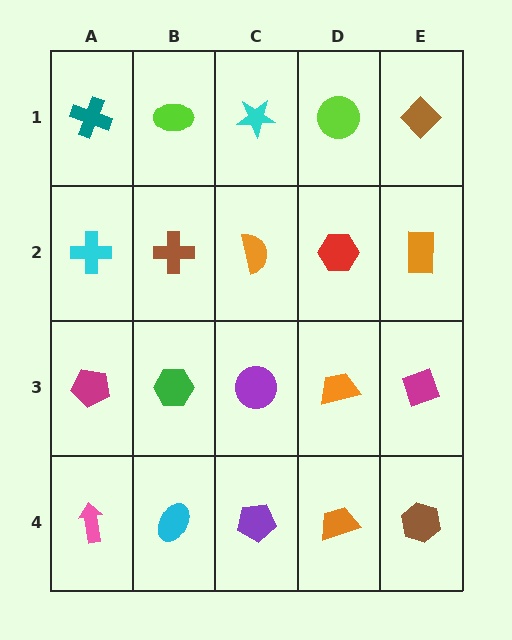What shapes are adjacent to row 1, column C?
An orange semicircle (row 2, column C), a lime ellipse (row 1, column B), a lime circle (row 1, column D).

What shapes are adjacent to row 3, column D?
A red hexagon (row 2, column D), an orange trapezoid (row 4, column D), a purple circle (row 3, column C), a magenta diamond (row 3, column E).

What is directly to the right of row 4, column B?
A purple pentagon.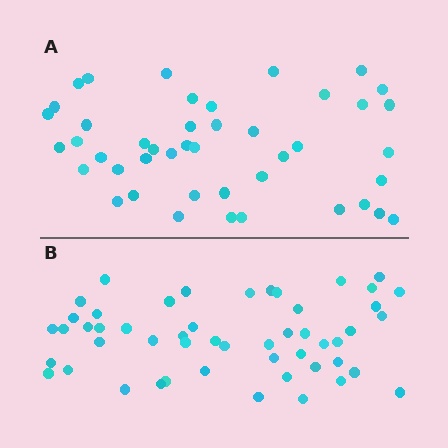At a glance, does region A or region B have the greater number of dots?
Region B (the bottom region) has more dots.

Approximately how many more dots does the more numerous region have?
Region B has roughly 8 or so more dots than region A.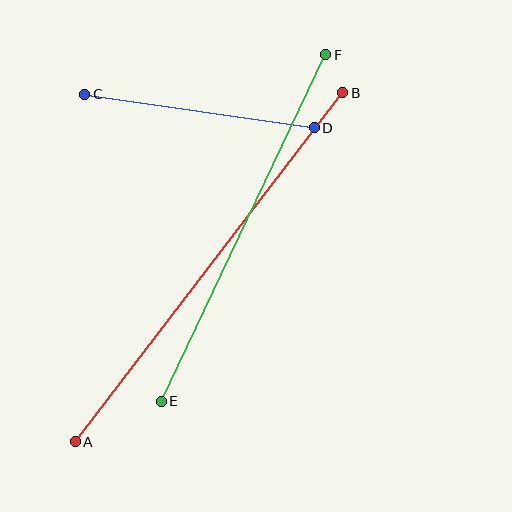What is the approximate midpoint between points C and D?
The midpoint is at approximately (199, 111) pixels.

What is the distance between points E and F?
The distance is approximately 384 pixels.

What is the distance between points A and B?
The distance is approximately 440 pixels.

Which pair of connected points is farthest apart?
Points A and B are farthest apart.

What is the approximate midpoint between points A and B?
The midpoint is at approximately (209, 267) pixels.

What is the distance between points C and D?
The distance is approximately 232 pixels.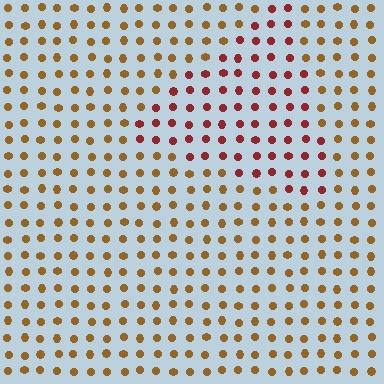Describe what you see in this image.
The image is filled with small brown elements in a uniform arrangement. A triangle-shaped region is visible where the elements are tinted to a slightly different hue, forming a subtle color boundary.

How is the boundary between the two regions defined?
The boundary is defined purely by a slight shift in hue (about 38 degrees). Spacing, size, and orientation are identical on both sides.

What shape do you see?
I see a triangle.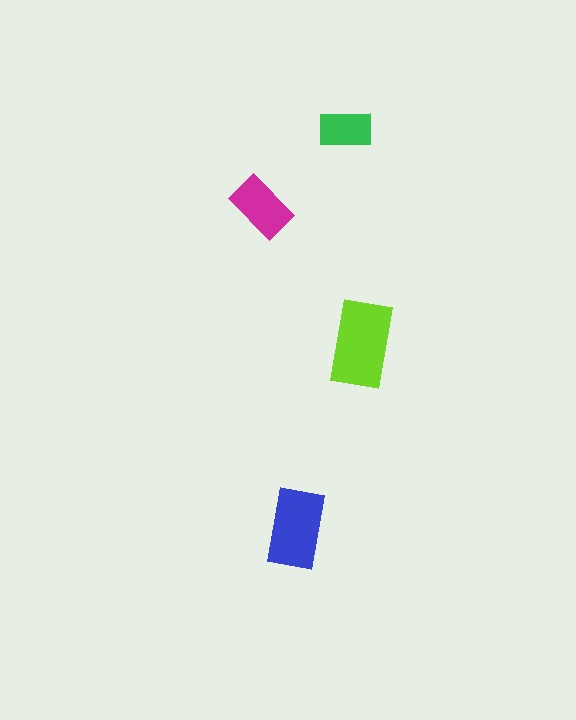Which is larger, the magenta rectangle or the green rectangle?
The magenta one.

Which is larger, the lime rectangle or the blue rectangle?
The lime one.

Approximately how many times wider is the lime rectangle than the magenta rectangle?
About 1.5 times wider.